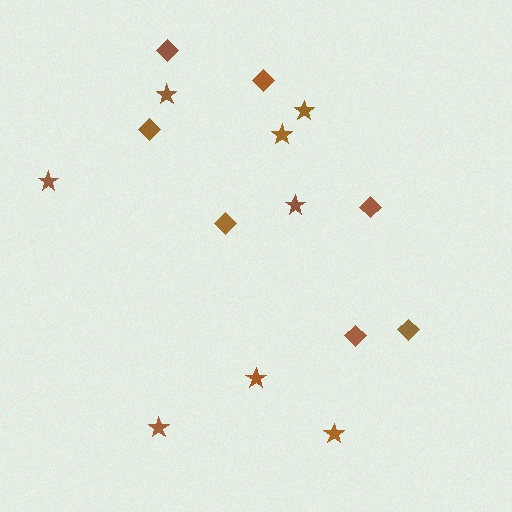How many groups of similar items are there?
There are 2 groups: one group of diamonds (7) and one group of stars (8).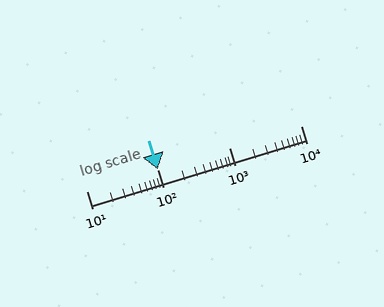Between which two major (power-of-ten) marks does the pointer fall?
The pointer is between 10 and 100.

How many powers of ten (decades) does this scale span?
The scale spans 3 decades, from 10 to 10000.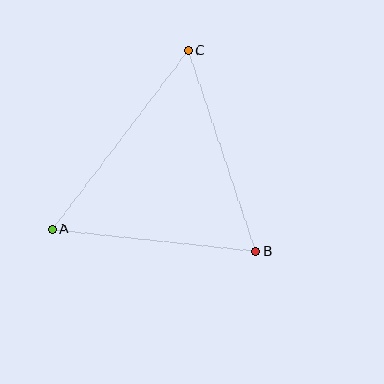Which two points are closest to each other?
Points A and B are closest to each other.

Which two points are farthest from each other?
Points A and C are farthest from each other.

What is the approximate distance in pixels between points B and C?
The distance between B and C is approximately 212 pixels.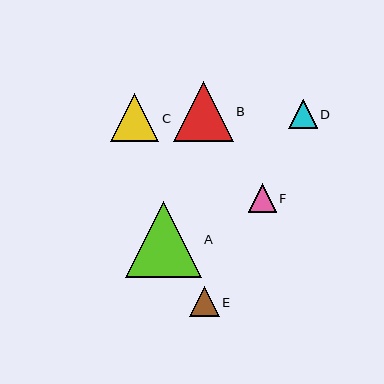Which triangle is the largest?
Triangle A is the largest with a size of approximately 76 pixels.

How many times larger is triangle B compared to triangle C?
Triangle B is approximately 1.2 times the size of triangle C.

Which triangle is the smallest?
Triangle F is the smallest with a size of approximately 28 pixels.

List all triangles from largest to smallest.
From largest to smallest: A, B, C, E, D, F.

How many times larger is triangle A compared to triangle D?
Triangle A is approximately 2.6 times the size of triangle D.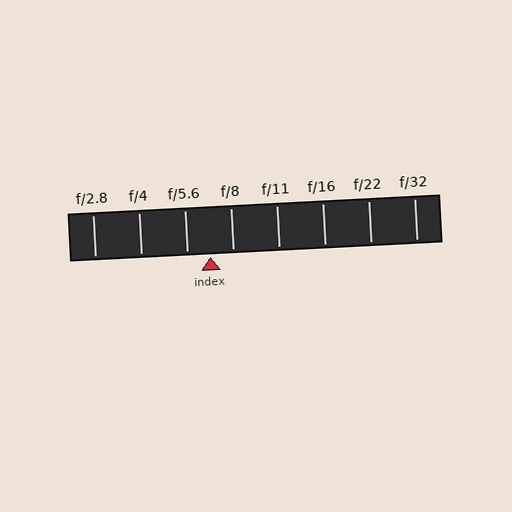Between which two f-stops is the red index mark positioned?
The index mark is between f/5.6 and f/8.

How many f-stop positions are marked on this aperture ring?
There are 8 f-stop positions marked.